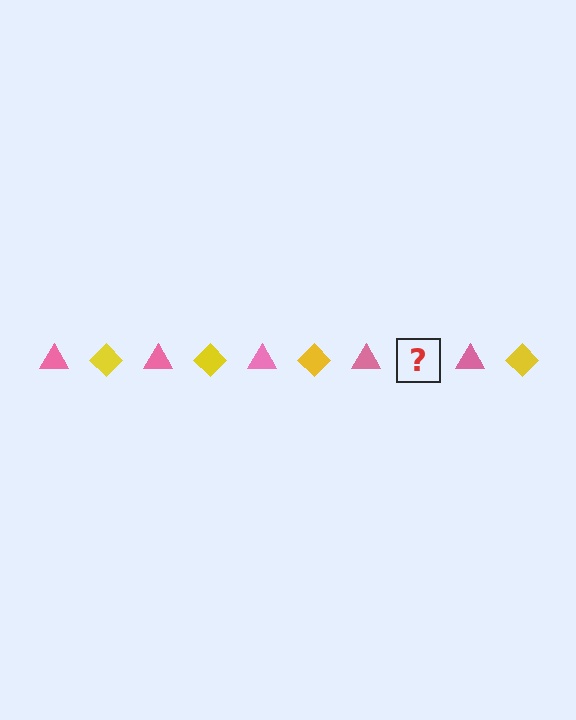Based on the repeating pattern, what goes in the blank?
The blank should be a yellow diamond.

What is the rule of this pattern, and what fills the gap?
The rule is that the pattern alternates between pink triangle and yellow diamond. The gap should be filled with a yellow diamond.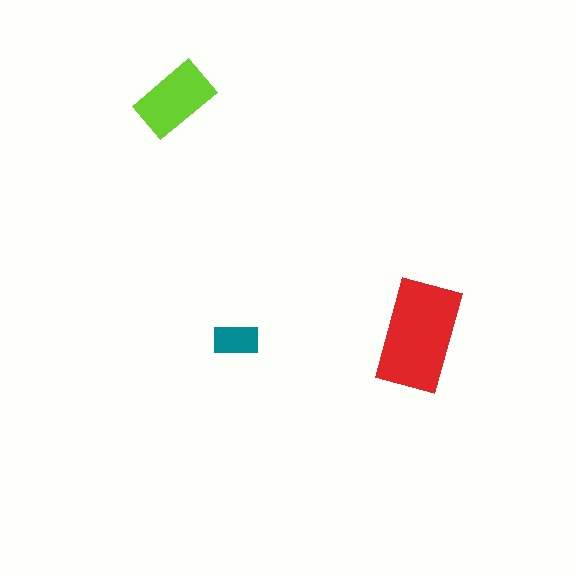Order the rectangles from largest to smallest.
the red one, the lime one, the teal one.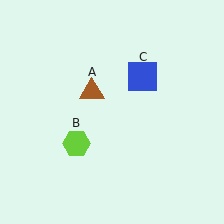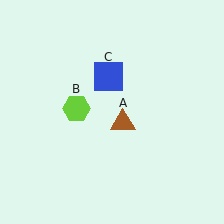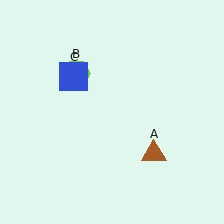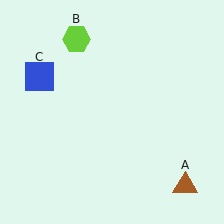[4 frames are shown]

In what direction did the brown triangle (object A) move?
The brown triangle (object A) moved down and to the right.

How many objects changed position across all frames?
3 objects changed position: brown triangle (object A), lime hexagon (object B), blue square (object C).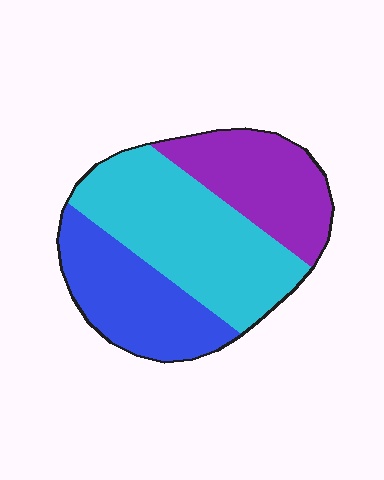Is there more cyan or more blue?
Cyan.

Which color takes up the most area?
Cyan, at roughly 45%.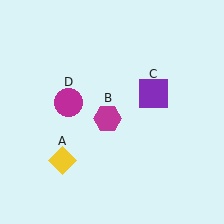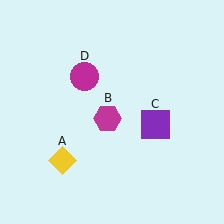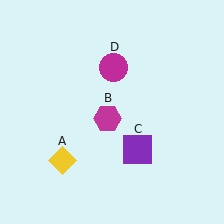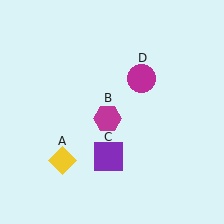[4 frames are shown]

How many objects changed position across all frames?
2 objects changed position: purple square (object C), magenta circle (object D).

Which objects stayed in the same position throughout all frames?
Yellow diamond (object A) and magenta hexagon (object B) remained stationary.